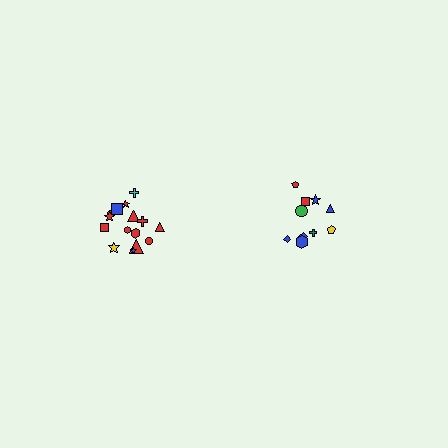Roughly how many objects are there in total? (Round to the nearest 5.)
Roughly 25 objects in total.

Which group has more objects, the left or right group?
The left group.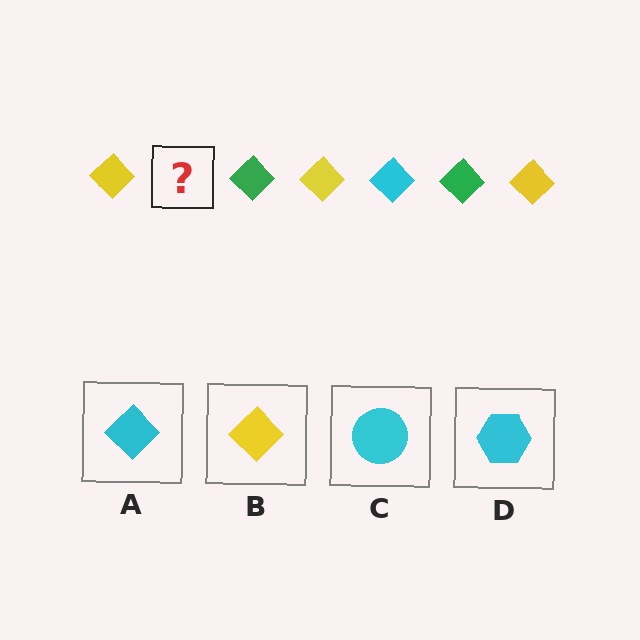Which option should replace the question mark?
Option A.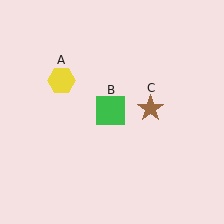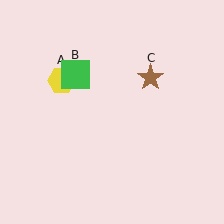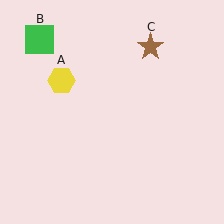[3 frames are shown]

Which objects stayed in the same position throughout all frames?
Yellow hexagon (object A) remained stationary.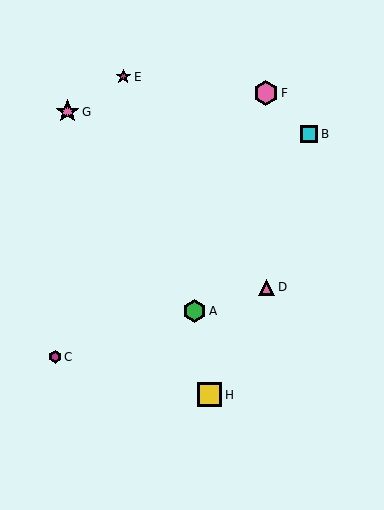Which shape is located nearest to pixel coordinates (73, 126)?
The pink star (labeled G) at (68, 112) is nearest to that location.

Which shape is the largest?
The pink hexagon (labeled F) is the largest.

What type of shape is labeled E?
Shape E is a magenta star.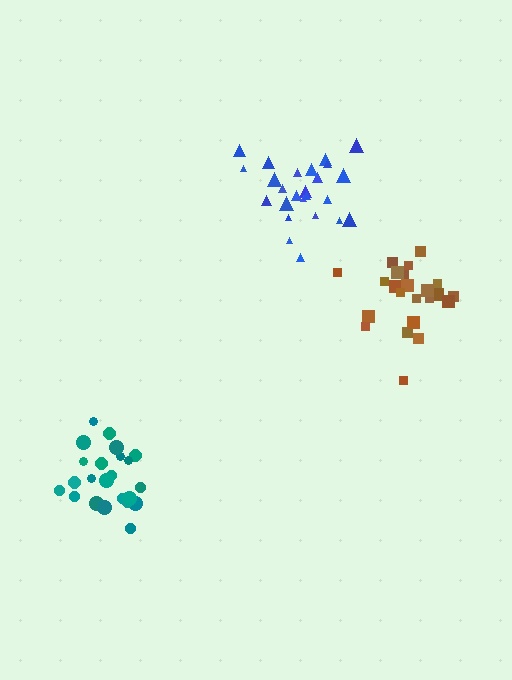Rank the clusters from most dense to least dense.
teal, blue, brown.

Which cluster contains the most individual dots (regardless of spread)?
Blue (25).